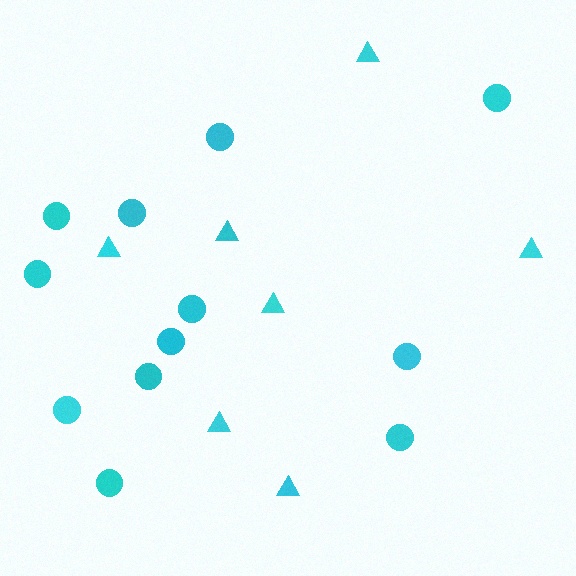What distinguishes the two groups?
There are 2 groups: one group of triangles (7) and one group of circles (12).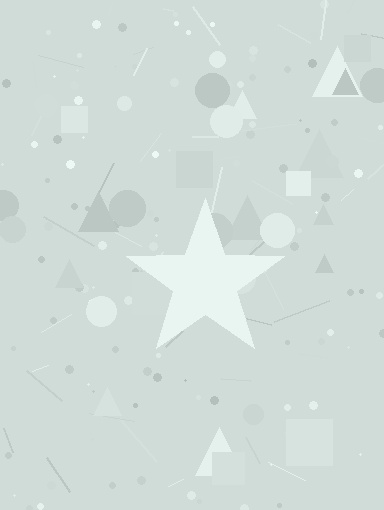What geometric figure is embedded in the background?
A star is embedded in the background.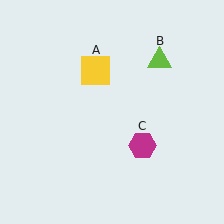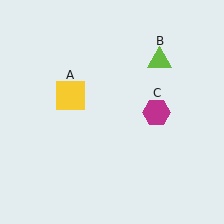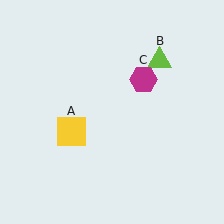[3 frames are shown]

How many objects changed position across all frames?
2 objects changed position: yellow square (object A), magenta hexagon (object C).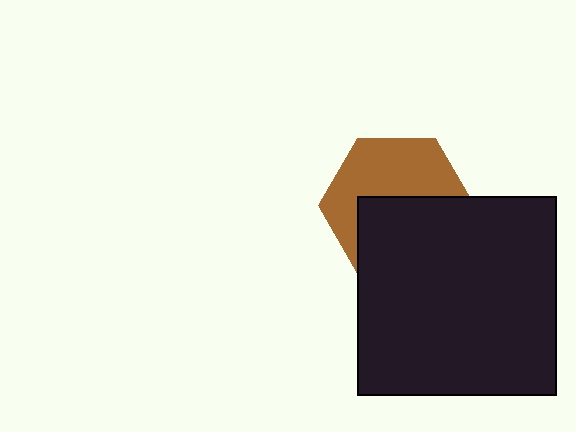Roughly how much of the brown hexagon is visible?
About half of it is visible (roughly 51%).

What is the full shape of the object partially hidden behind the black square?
The partially hidden object is a brown hexagon.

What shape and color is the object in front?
The object in front is a black square.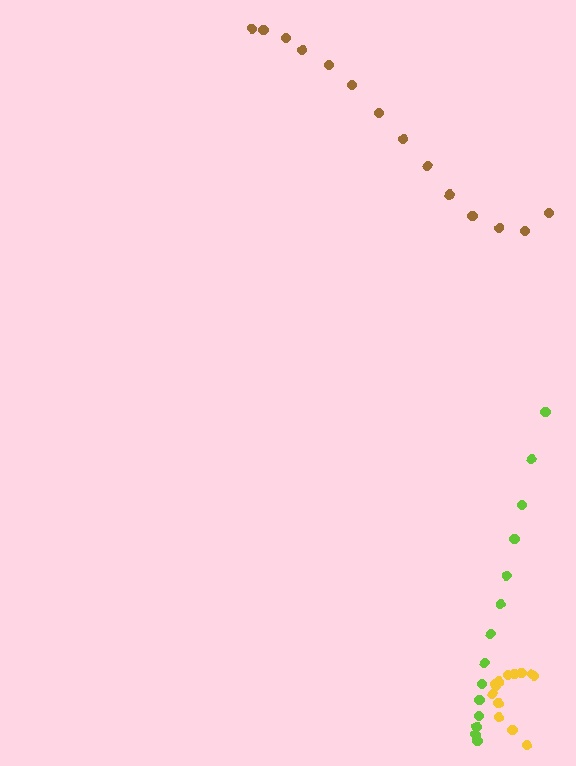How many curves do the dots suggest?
There are 3 distinct paths.